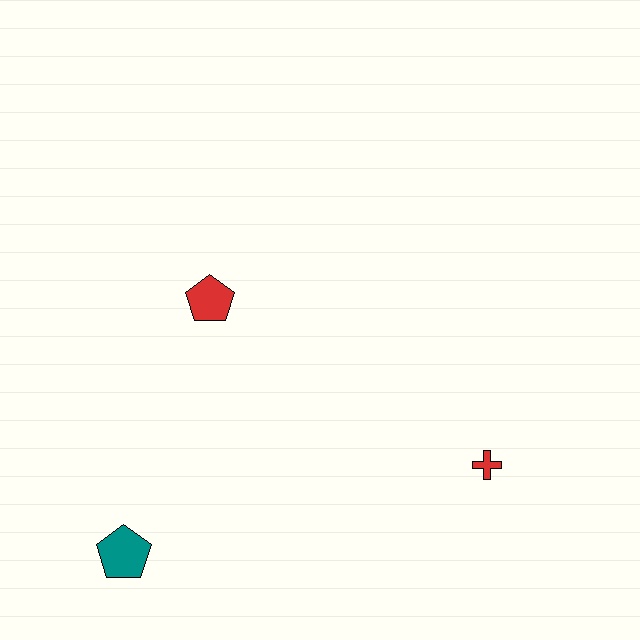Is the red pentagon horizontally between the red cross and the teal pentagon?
Yes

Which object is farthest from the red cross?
The teal pentagon is farthest from the red cross.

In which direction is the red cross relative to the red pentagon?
The red cross is to the right of the red pentagon.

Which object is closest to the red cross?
The red pentagon is closest to the red cross.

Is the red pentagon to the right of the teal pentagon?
Yes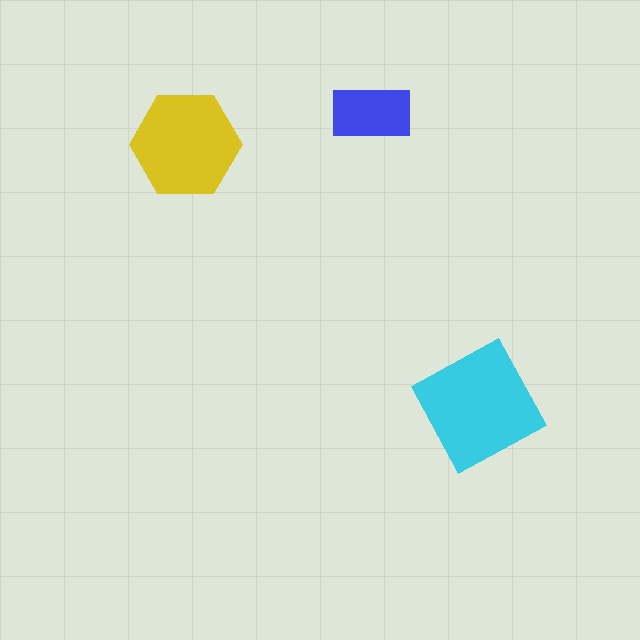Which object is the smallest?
The blue rectangle.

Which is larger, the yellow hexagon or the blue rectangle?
The yellow hexagon.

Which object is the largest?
The cyan square.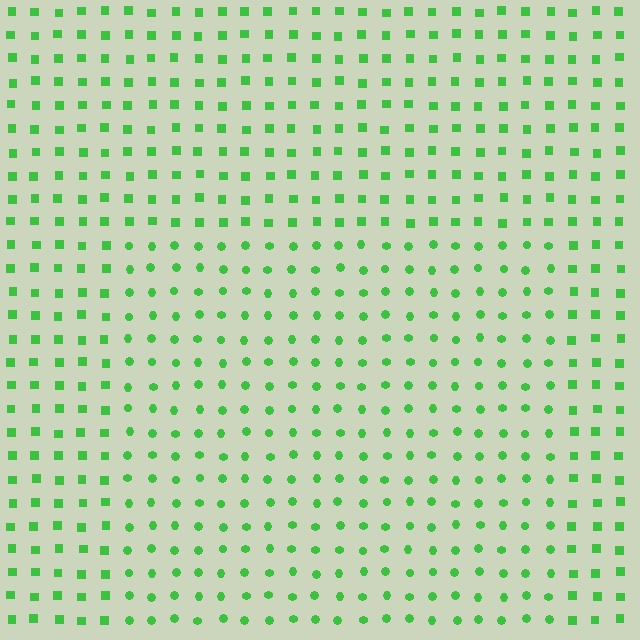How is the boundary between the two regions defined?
The boundary is defined by a change in element shape: circles inside vs. squares outside. All elements share the same color and spacing.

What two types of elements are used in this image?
The image uses circles inside the rectangle region and squares outside it.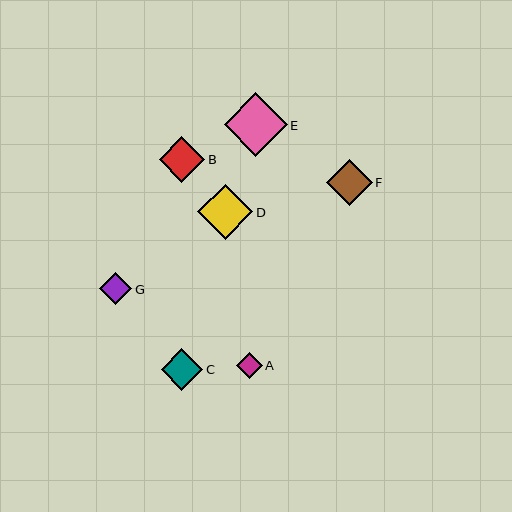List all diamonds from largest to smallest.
From largest to smallest: E, D, F, B, C, G, A.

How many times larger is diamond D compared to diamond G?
Diamond D is approximately 1.7 times the size of diamond G.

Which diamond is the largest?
Diamond E is the largest with a size of approximately 63 pixels.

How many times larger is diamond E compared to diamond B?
Diamond E is approximately 1.4 times the size of diamond B.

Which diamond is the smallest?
Diamond A is the smallest with a size of approximately 25 pixels.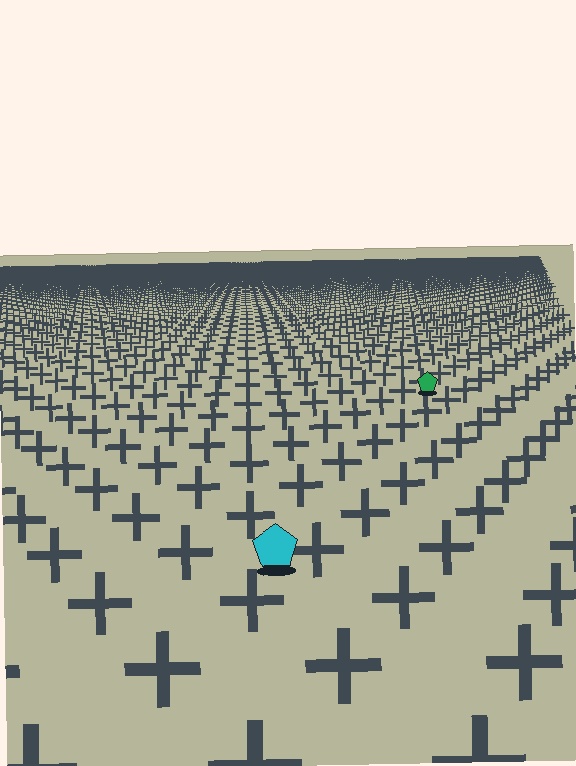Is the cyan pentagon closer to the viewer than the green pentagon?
Yes. The cyan pentagon is closer — you can tell from the texture gradient: the ground texture is coarser near it.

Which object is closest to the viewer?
The cyan pentagon is closest. The texture marks near it are larger and more spread out.